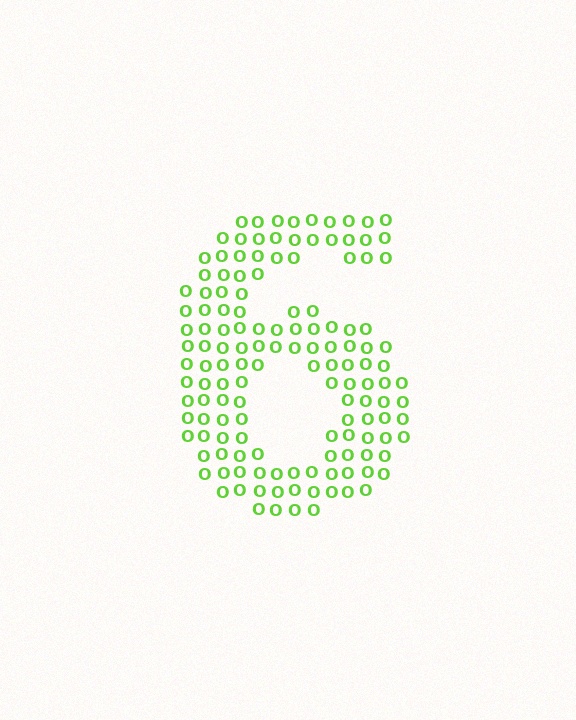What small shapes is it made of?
It is made of small letter O's.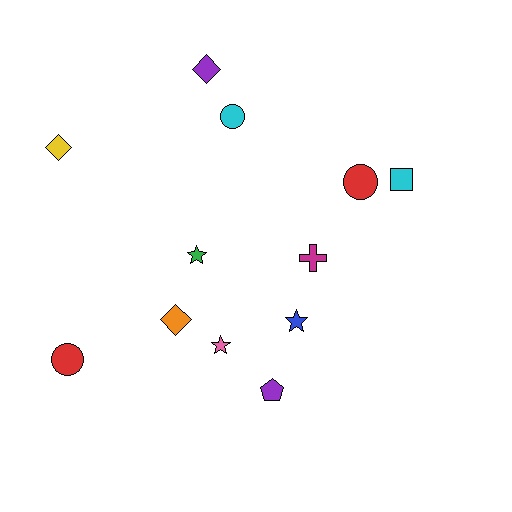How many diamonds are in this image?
There are 3 diamonds.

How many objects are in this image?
There are 12 objects.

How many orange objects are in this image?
There is 1 orange object.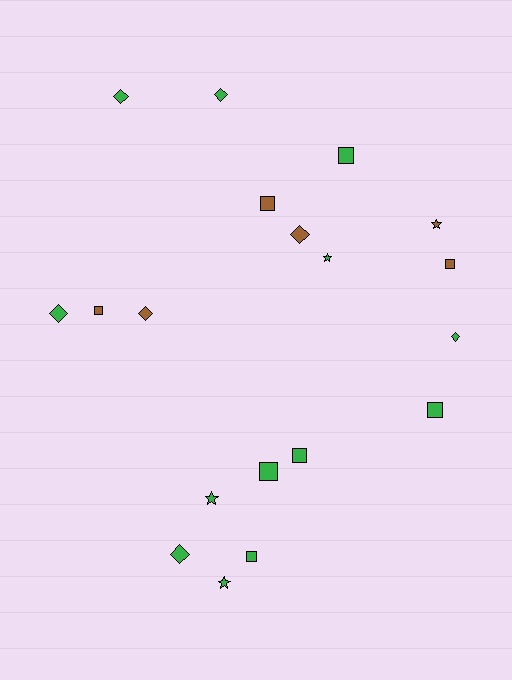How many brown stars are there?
There is 1 brown star.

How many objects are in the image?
There are 19 objects.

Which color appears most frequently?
Green, with 13 objects.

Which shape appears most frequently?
Square, with 8 objects.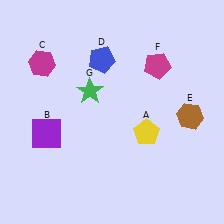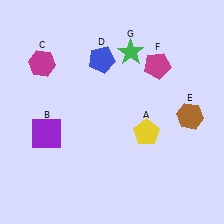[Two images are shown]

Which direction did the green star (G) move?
The green star (G) moved right.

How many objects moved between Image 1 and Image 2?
1 object moved between the two images.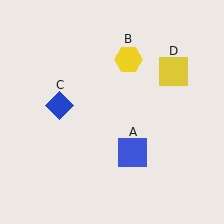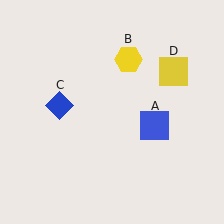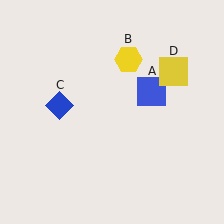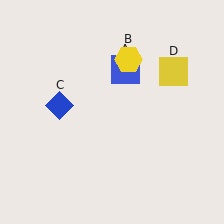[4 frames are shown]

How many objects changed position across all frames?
1 object changed position: blue square (object A).